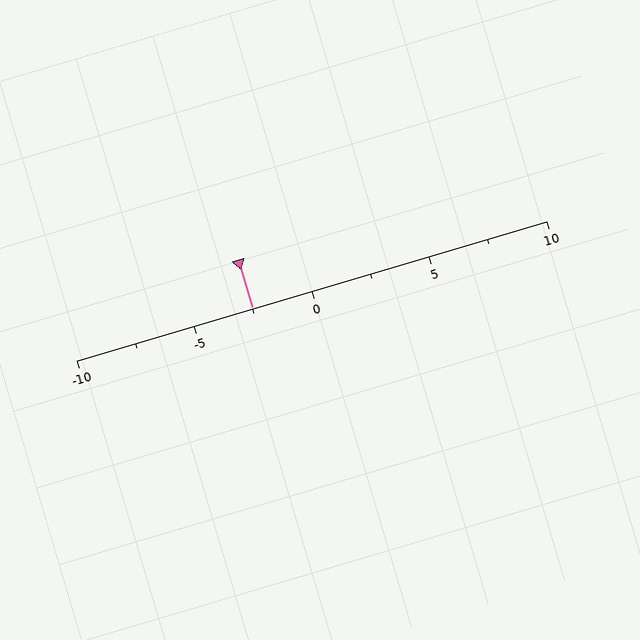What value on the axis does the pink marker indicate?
The marker indicates approximately -2.5.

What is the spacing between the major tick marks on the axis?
The major ticks are spaced 5 apart.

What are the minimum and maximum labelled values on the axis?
The axis runs from -10 to 10.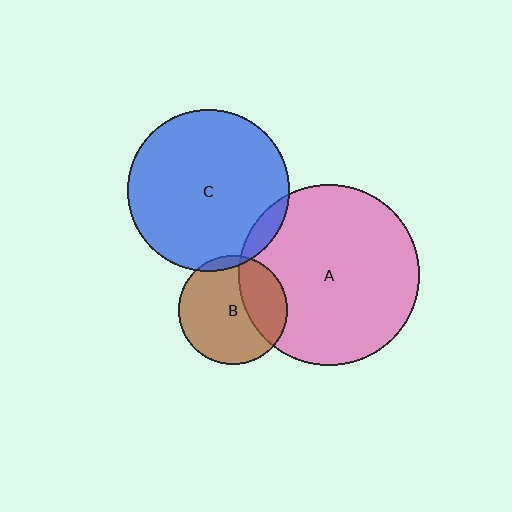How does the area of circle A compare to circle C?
Approximately 1.3 times.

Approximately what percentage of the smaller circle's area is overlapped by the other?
Approximately 30%.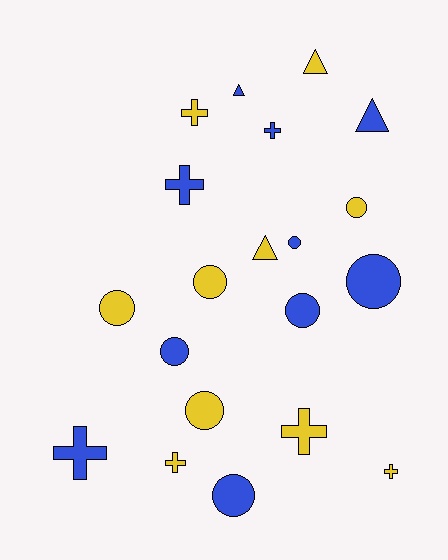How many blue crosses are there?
There are 3 blue crosses.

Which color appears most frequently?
Yellow, with 10 objects.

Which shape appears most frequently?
Circle, with 9 objects.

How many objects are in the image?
There are 20 objects.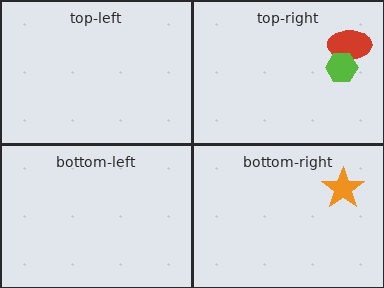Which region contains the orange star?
The bottom-right region.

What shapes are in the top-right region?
The red ellipse, the lime hexagon.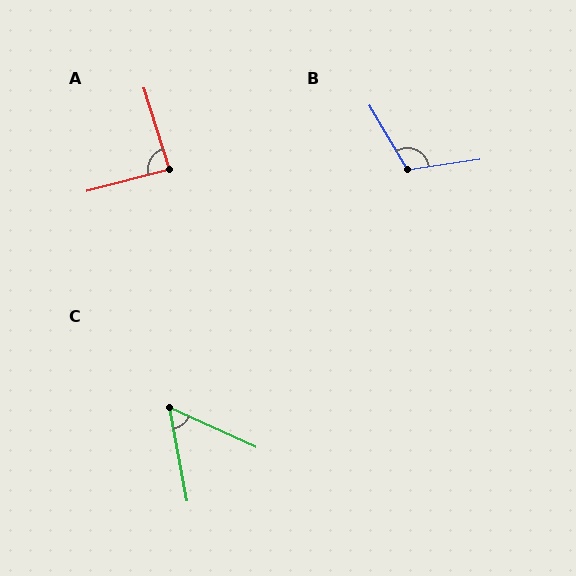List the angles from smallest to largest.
C (55°), A (87°), B (112°).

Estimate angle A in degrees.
Approximately 87 degrees.